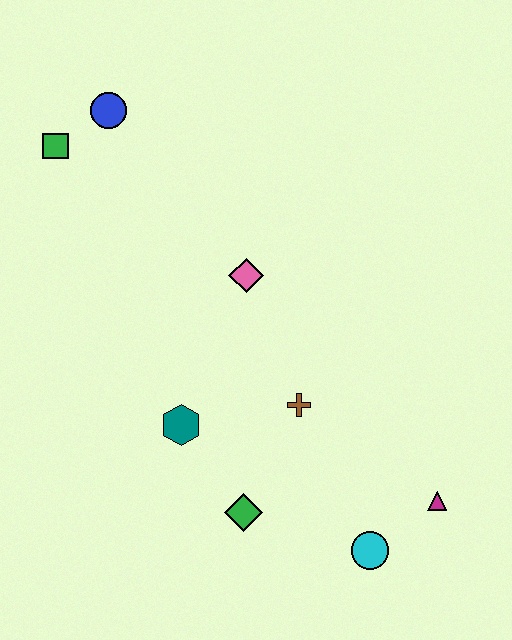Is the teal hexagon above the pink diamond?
No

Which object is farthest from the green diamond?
The blue circle is farthest from the green diamond.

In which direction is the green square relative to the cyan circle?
The green square is above the cyan circle.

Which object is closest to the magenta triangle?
The cyan circle is closest to the magenta triangle.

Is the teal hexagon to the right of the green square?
Yes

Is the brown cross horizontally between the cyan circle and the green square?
Yes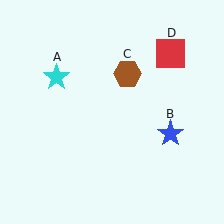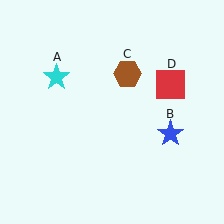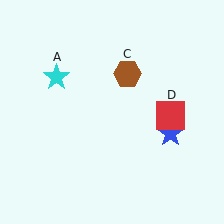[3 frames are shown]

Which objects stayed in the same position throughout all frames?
Cyan star (object A) and blue star (object B) and brown hexagon (object C) remained stationary.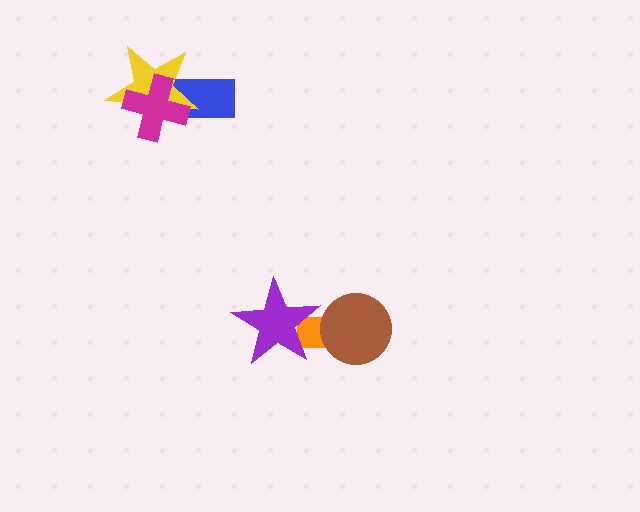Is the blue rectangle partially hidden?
Yes, it is partially covered by another shape.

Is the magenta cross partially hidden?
No, no other shape covers it.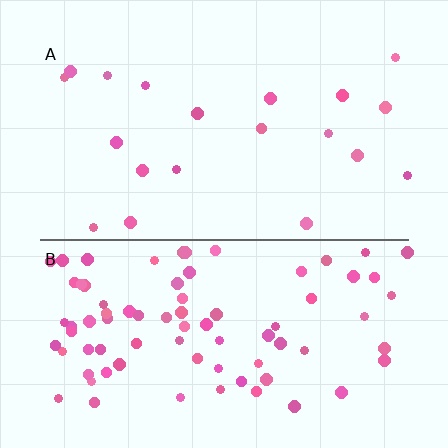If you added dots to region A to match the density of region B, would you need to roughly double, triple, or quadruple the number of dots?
Approximately quadruple.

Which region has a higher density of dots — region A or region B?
B (the bottom).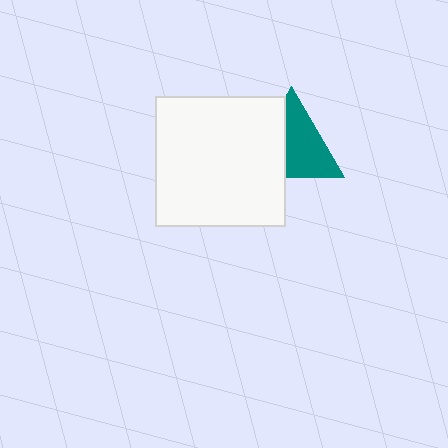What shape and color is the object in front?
The object in front is a white square.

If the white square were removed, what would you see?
You would see the complete teal triangle.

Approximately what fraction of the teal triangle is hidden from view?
Roughly 39% of the teal triangle is hidden behind the white square.